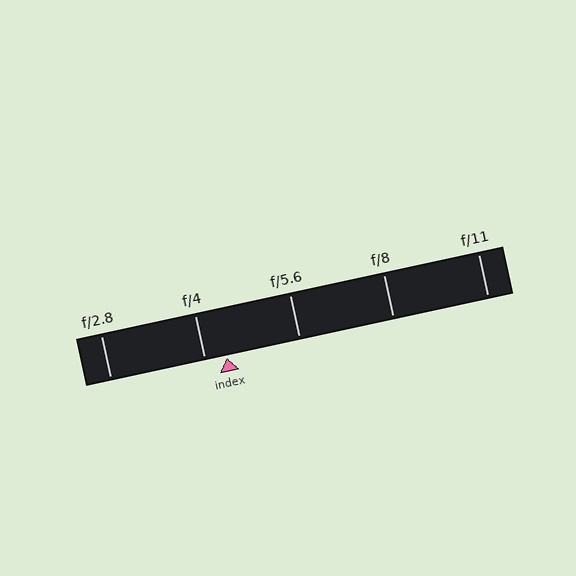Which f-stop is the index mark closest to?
The index mark is closest to f/4.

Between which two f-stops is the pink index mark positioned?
The index mark is between f/4 and f/5.6.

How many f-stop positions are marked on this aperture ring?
There are 5 f-stop positions marked.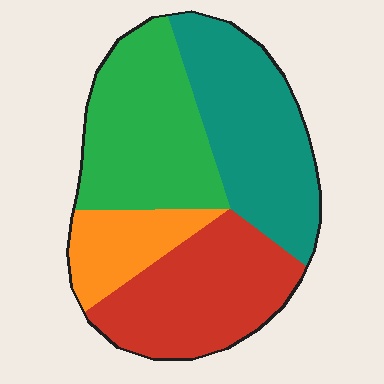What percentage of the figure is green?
Green takes up about one third (1/3) of the figure.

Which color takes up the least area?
Orange, at roughly 15%.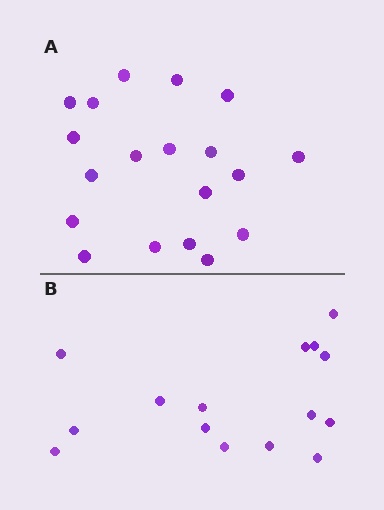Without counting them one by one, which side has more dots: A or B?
Region A (the top region) has more dots.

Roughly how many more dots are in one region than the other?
Region A has about 4 more dots than region B.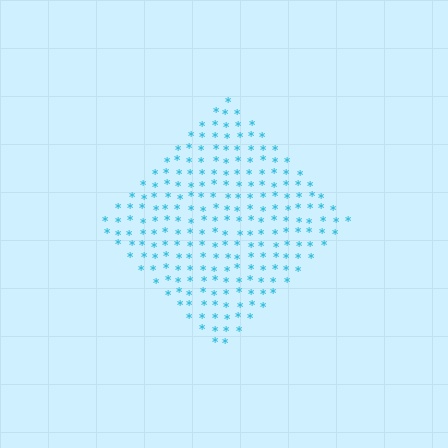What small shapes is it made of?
It is made of small asterisks.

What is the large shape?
The large shape is a diamond.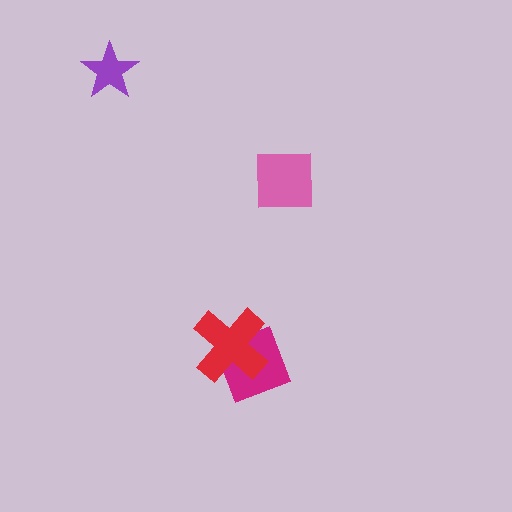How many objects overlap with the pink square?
0 objects overlap with the pink square.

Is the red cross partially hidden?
No, no other shape covers it.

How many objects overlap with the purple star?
0 objects overlap with the purple star.